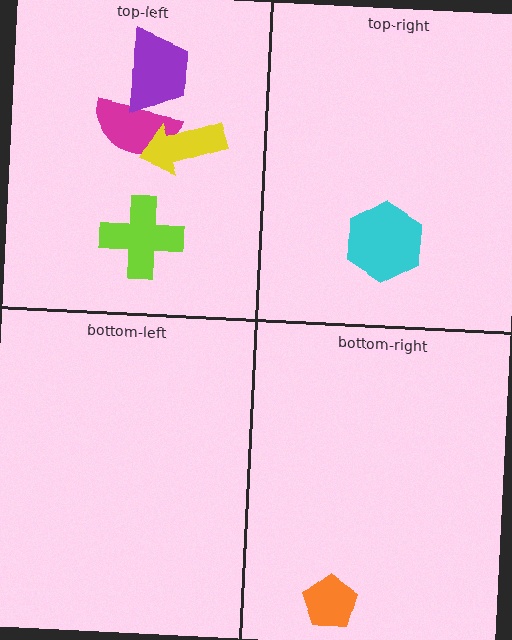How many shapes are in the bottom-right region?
1.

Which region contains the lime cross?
The top-left region.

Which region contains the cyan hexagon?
The top-right region.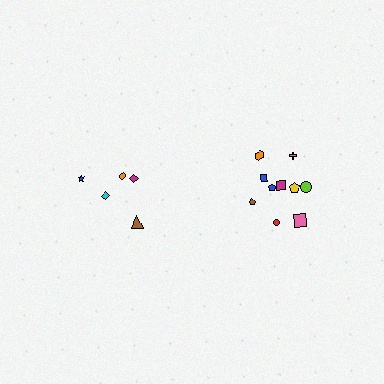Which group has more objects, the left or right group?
The right group.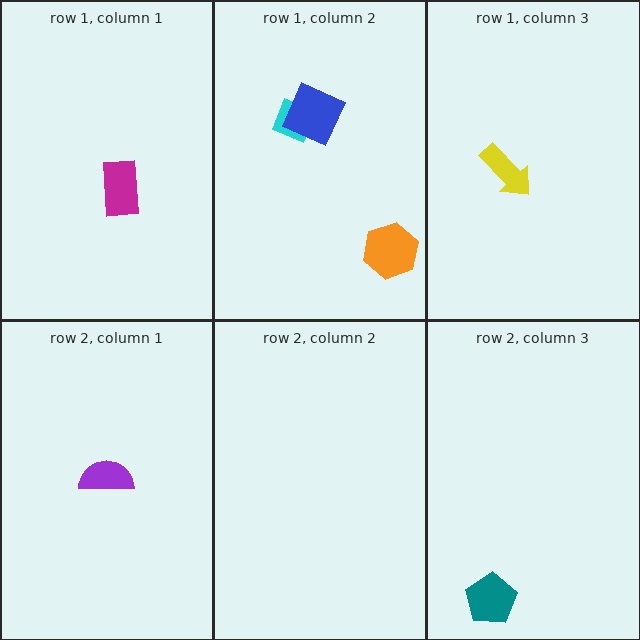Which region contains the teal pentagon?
The row 2, column 3 region.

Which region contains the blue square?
The row 1, column 2 region.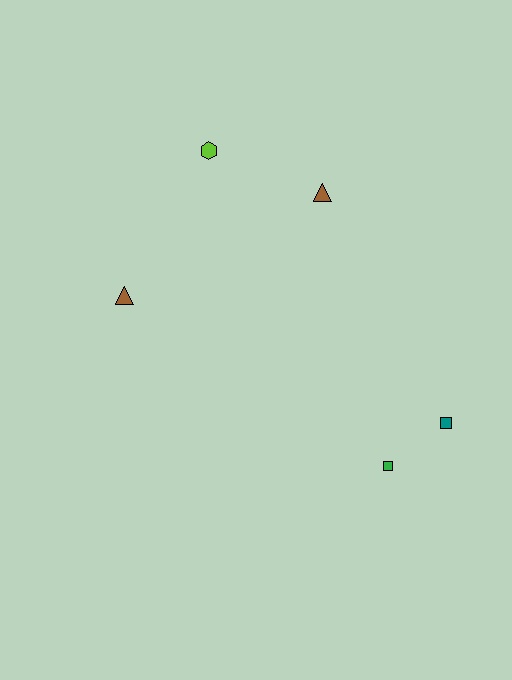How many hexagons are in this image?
There is 1 hexagon.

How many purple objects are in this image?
There are no purple objects.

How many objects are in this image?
There are 5 objects.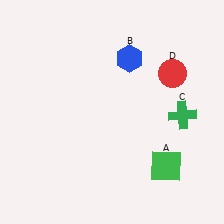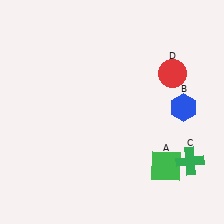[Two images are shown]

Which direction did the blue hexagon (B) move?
The blue hexagon (B) moved right.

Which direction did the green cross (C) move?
The green cross (C) moved down.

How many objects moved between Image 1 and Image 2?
2 objects moved between the two images.